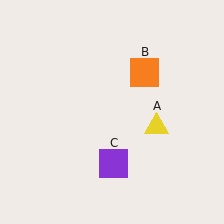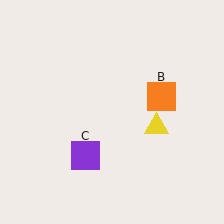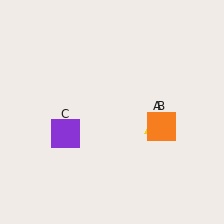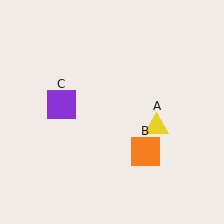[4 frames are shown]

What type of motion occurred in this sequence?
The orange square (object B), purple square (object C) rotated clockwise around the center of the scene.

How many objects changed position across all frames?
2 objects changed position: orange square (object B), purple square (object C).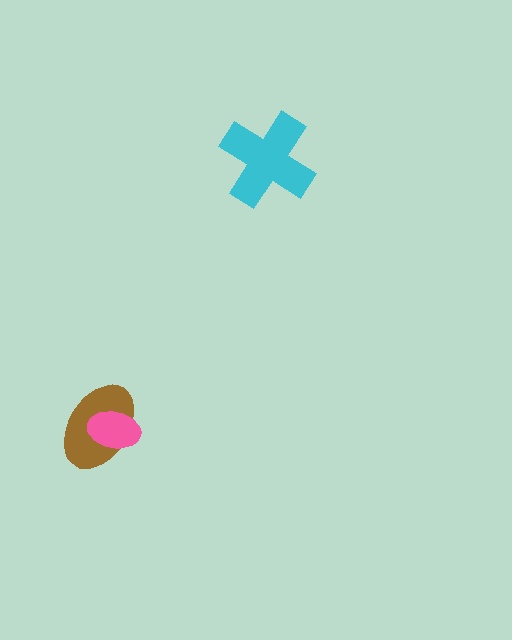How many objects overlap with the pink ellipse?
1 object overlaps with the pink ellipse.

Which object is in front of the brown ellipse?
The pink ellipse is in front of the brown ellipse.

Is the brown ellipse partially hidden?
Yes, it is partially covered by another shape.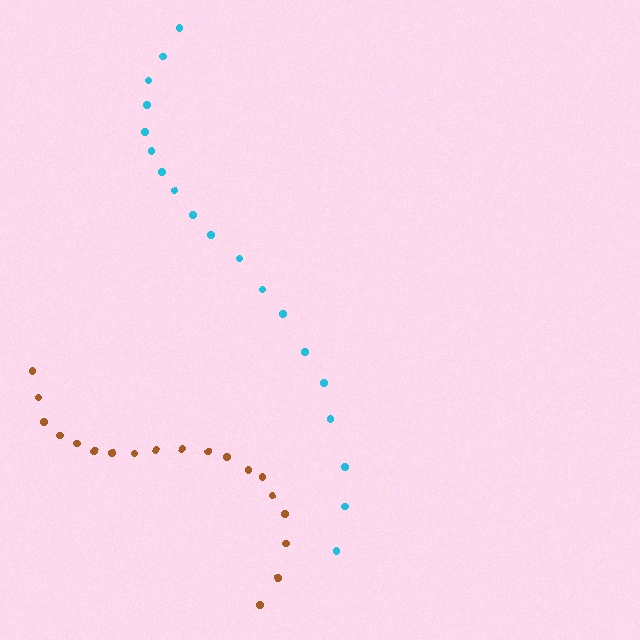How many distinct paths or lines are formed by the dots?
There are 2 distinct paths.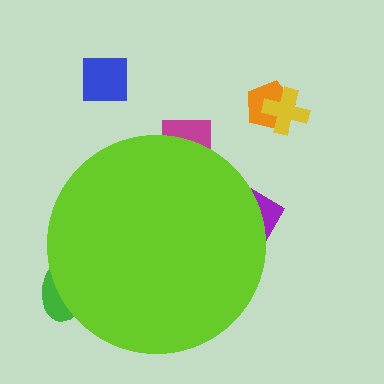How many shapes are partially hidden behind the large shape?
3 shapes are partially hidden.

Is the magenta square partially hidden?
Yes, the magenta square is partially hidden behind the lime circle.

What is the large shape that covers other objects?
A lime circle.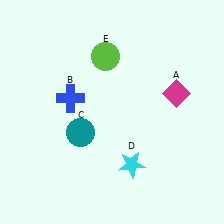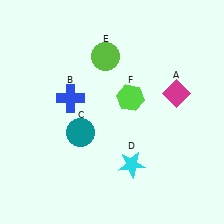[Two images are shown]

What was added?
A lime hexagon (F) was added in Image 2.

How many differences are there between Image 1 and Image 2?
There is 1 difference between the two images.